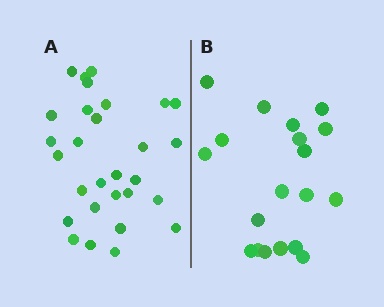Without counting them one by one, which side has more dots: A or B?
Region A (the left region) has more dots.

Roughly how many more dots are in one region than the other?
Region A has roughly 10 or so more dots than region B.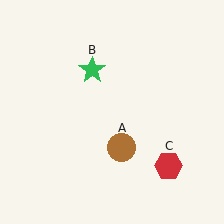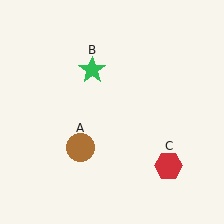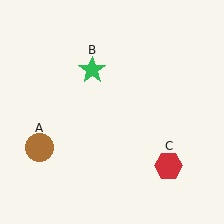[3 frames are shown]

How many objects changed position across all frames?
1 object changed position: brown circle (object A).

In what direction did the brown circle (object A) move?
The brown circle (object A) moved left.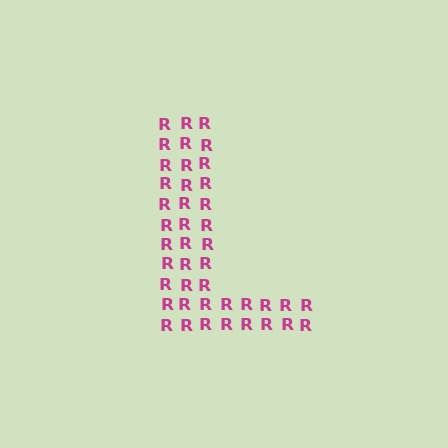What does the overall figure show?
The overall figure shows the letter L.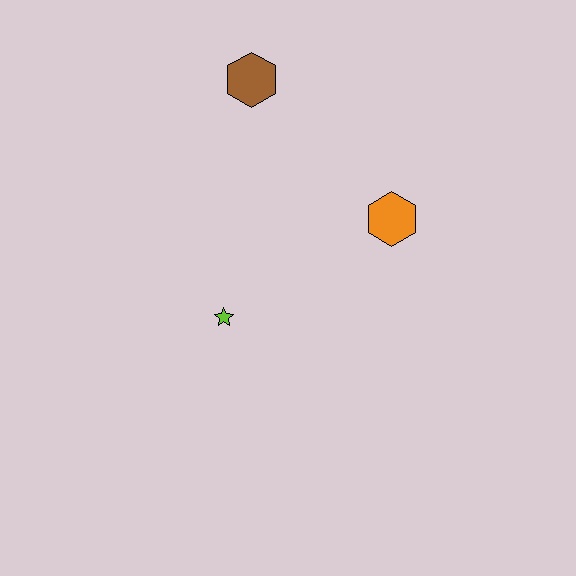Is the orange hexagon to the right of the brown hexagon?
Yes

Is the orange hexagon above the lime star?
Yes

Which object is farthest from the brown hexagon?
The lime star is farthest from the brown hexagon.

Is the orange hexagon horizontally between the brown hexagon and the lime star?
No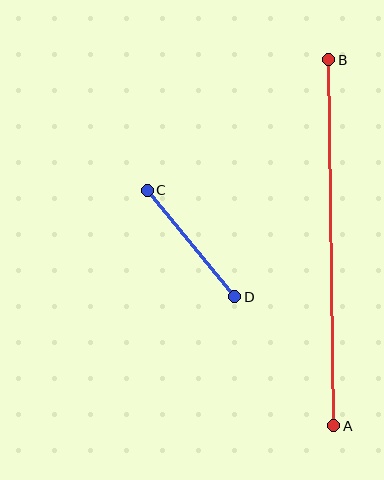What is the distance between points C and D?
The distance is approximately 138 pixels.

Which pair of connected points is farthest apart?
Points A and B are farthest apart.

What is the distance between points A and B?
The distance is approximately 366 pixels.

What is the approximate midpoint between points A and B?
The midpoint is at approximately (331, 243) pixels.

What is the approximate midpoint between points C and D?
The midpoint is at approximately (191, 244) pixels.